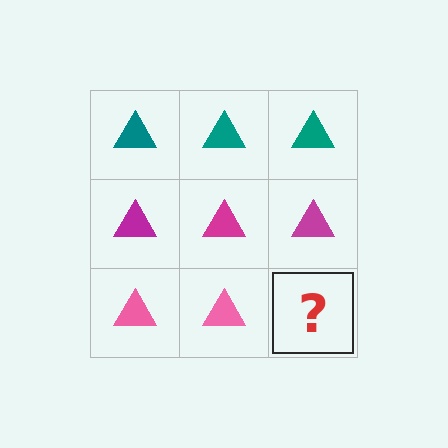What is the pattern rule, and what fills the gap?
The rule is that each row has a consistent color. The gap should be filled with a pink triangle.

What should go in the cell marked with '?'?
The missing cell should contain a pink triangle.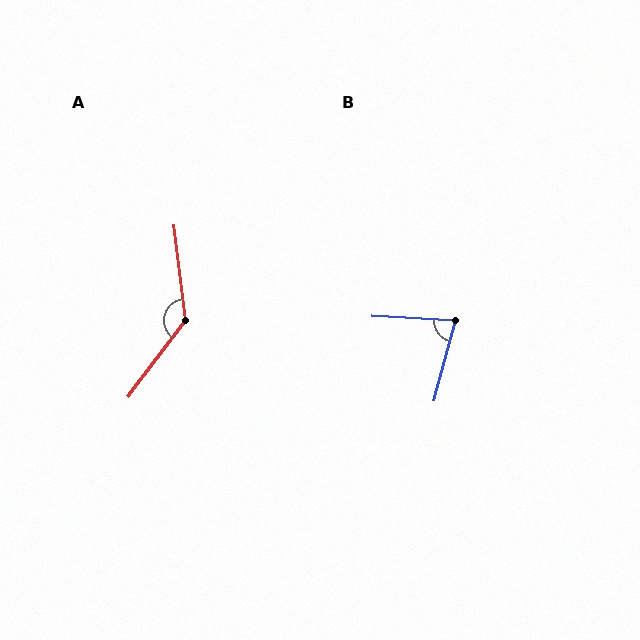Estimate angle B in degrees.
Approximately 78 degrees.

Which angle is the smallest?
B, at approximately 78 degrees.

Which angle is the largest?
A, at approximately 136 degrees.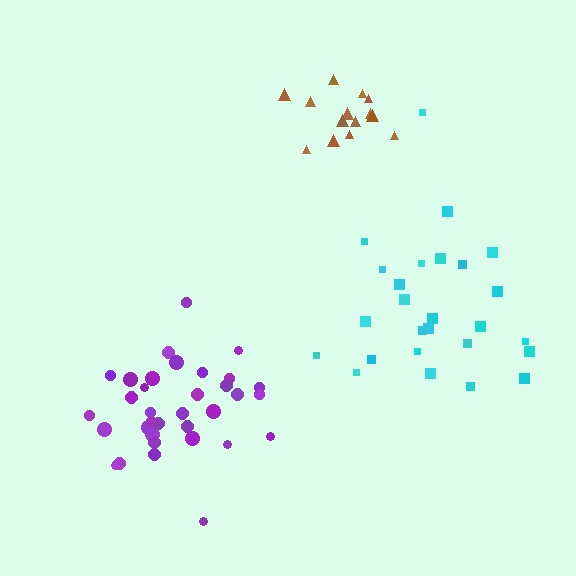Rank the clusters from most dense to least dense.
brown, purple, cyan.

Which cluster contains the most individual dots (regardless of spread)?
Purple (34).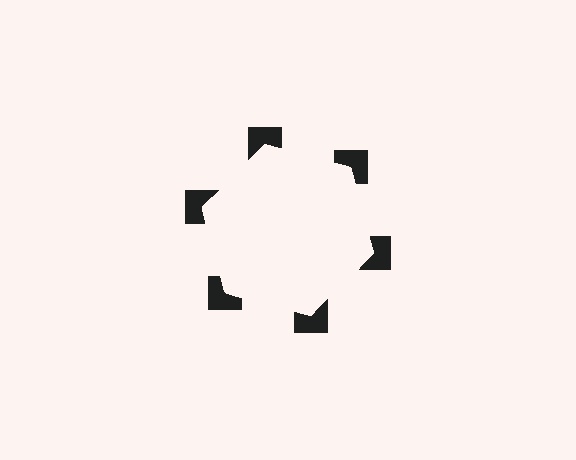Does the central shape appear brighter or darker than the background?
It typically appears slightly brighter than the background, even though no actual brightness change is drawn.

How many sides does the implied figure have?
6 sides.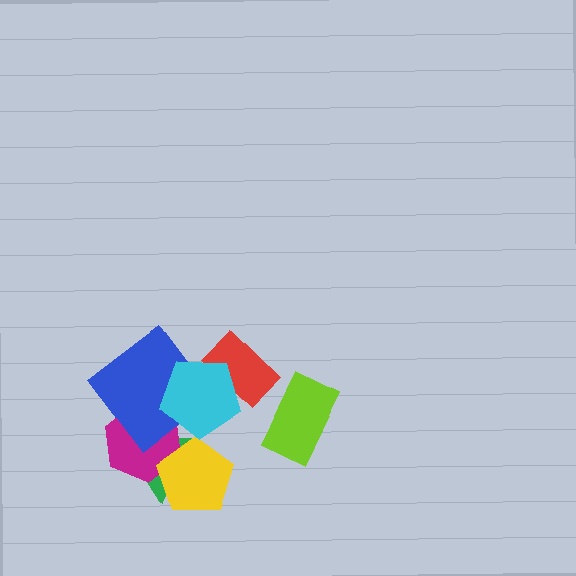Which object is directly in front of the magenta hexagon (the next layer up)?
The blue diamond is directly in front of the magenta hexagon.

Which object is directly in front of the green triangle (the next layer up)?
The magenta hexagon is directly in front of the green triangle.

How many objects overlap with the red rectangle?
1 object overlaps with the red rectangle.